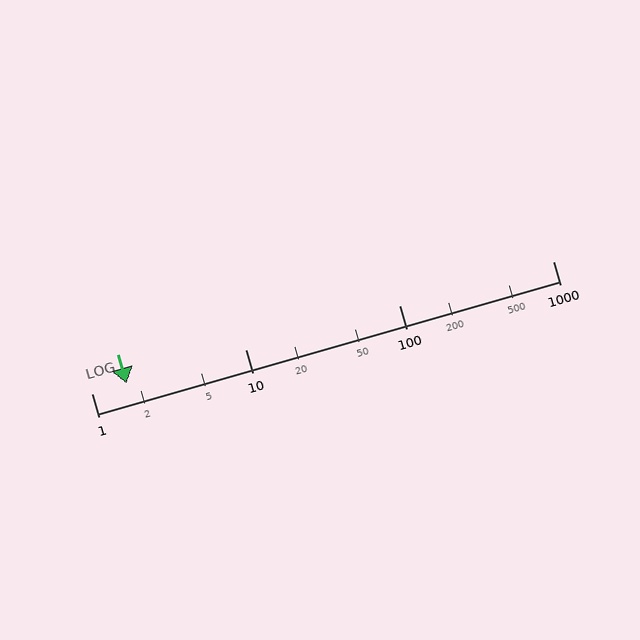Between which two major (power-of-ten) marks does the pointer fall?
The pointer is between 1 and 10.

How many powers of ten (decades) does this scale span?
The scale spans 3 decades, from 1 to 1000.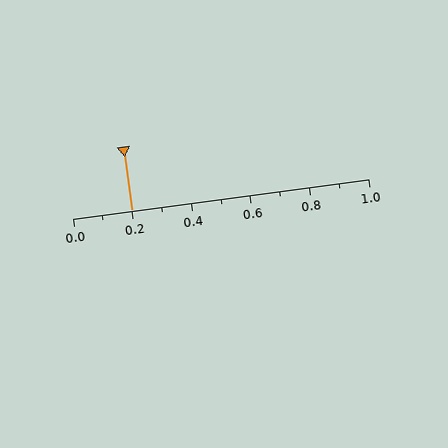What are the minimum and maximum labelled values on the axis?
The axis runs from 0.0 to 1.0.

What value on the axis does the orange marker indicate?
The marker indicates approximately 0.2.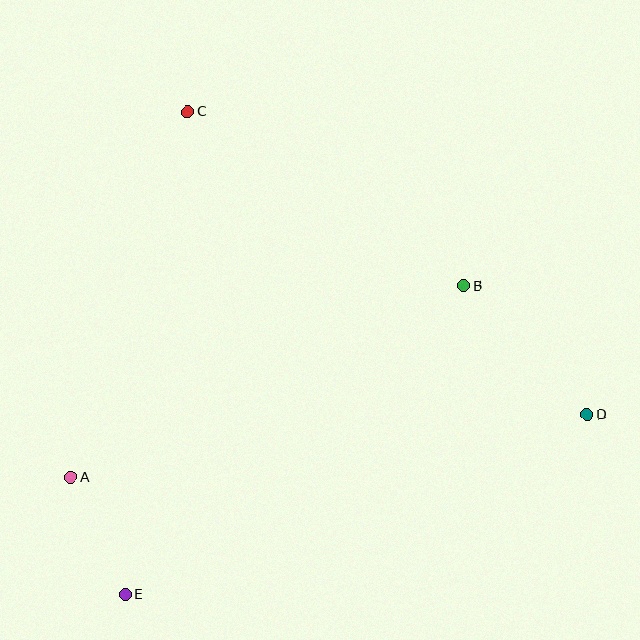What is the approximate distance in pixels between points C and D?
The distance between C and D is approximately 501 pixels.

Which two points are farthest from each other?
Points A and D are farthest from each other.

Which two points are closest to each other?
Points A and E are closest to each other.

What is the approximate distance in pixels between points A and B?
The distance between A and B is approximately 437 pixels.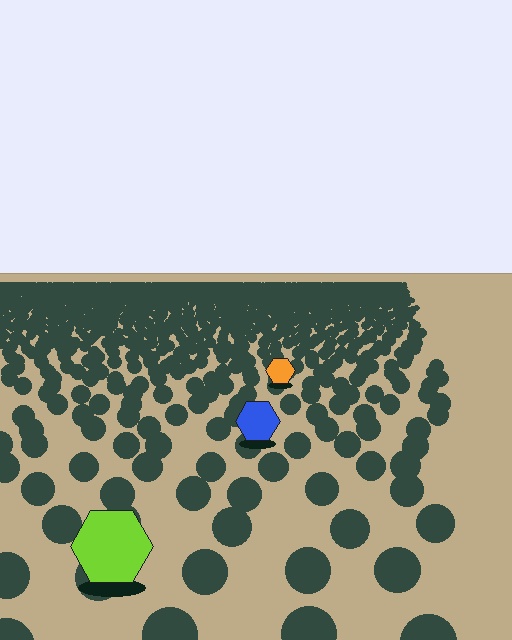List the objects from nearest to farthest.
From nearest to farthest: the lime hexagon, the blue hexagon, the orange hexagon.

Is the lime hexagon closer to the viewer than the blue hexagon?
Yes. The lime hexagon is closer — you can tell from the texture gradient: the ground texture is coarser near it.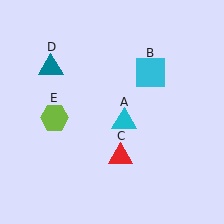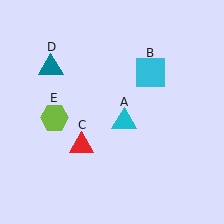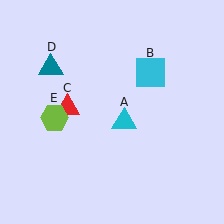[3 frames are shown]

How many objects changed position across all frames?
1 object changed position: red triangle (object C).